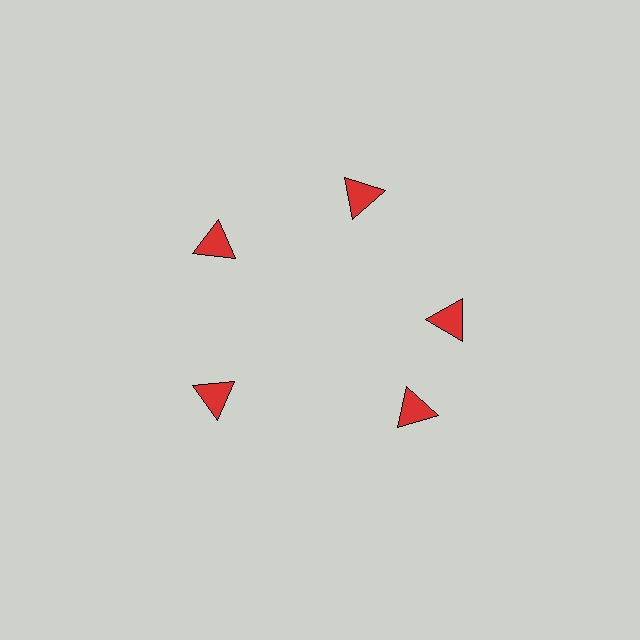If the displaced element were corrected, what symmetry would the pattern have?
It would have 5-fold rotational symmetry — the pattern would map onto itself every 72 degrees.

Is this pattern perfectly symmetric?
No. The 5 red triangles are arranged in a ring, but one element near the 5 o'clock position is rotated out of alignment along the ring, breaking the 5-fold rotational symmetry.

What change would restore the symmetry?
The symmetry would be restored by rotating it back into even spacing with its neighbors so that all 5 triangles sit at equal angles and equal distance from the center.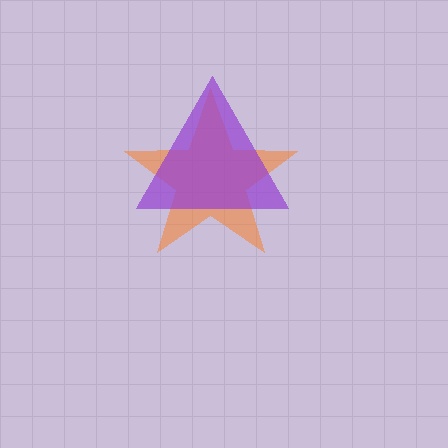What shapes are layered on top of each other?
The layered shapes are: an orange star, a purple triangle.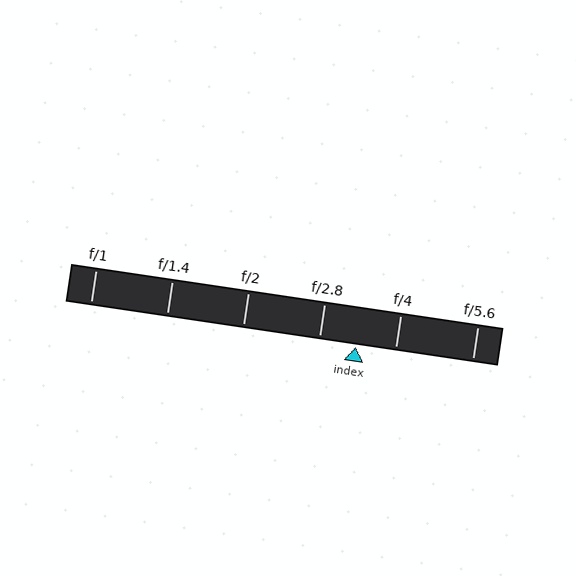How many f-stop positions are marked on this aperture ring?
There are 6 f-stop positions marked.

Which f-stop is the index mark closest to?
The index mark is closest to f/2.8.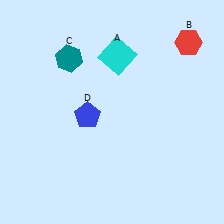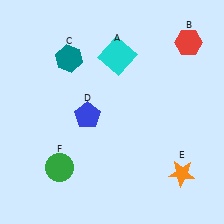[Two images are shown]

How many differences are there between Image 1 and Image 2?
There are 2 differences between the two images.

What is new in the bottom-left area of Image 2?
A green circle (F) was added in the bottom-left area of Image 2.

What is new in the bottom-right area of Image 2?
An orange star (E) was added in the bottom-right area of Image 2.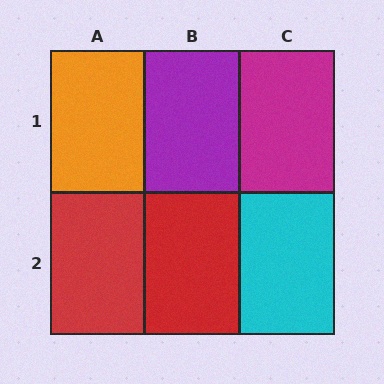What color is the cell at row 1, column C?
Magenta.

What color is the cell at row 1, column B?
Purple.